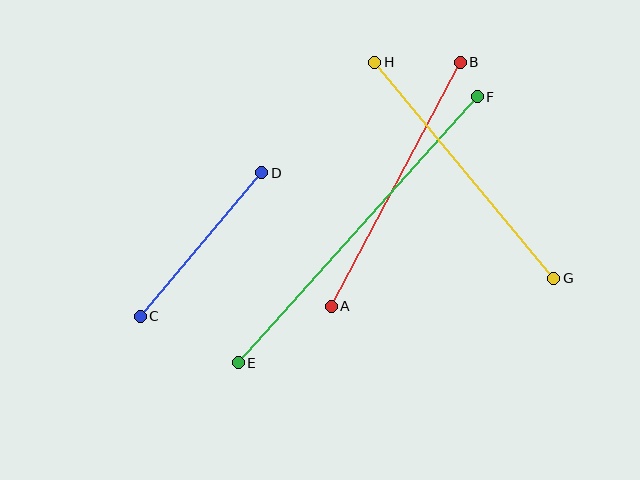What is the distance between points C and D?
The distance is approximately 188 pixels.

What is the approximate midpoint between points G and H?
The midpoint is at approximately (464, 170) pixels.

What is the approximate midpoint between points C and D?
The midpoint is at approximately (201, 245) pixels.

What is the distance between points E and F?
The distance is approximately 358 pixels.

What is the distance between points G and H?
The distance is approximately 281 pixels.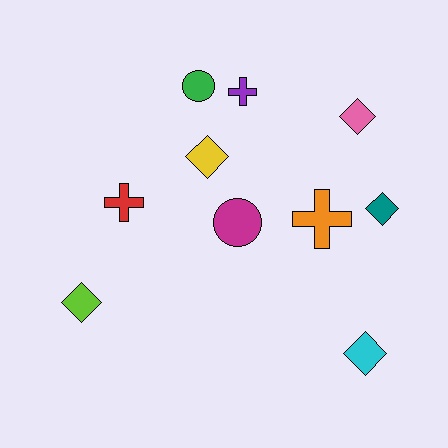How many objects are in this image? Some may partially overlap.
There are 10 objects.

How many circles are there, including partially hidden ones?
There are 2 circles.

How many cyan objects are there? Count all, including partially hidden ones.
There is 1 cyan object.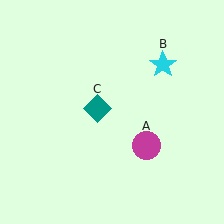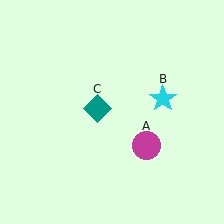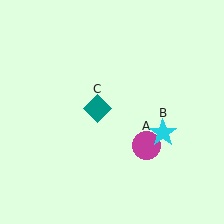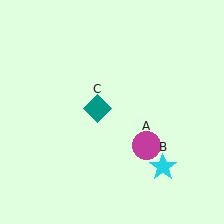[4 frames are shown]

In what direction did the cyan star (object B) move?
The cyan star (object B) moved down.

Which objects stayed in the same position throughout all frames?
Magenta circle (object A) and teal diamond (object C) remained stationary.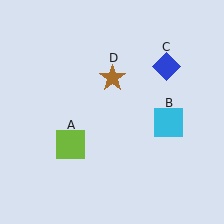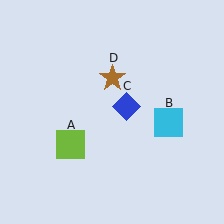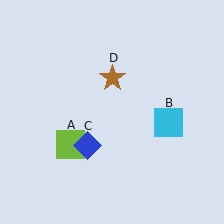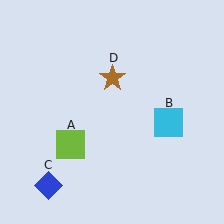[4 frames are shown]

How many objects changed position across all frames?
1 object changed position: blue diamond (object C).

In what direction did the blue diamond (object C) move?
The blue diamond (object C) moved down and to the left.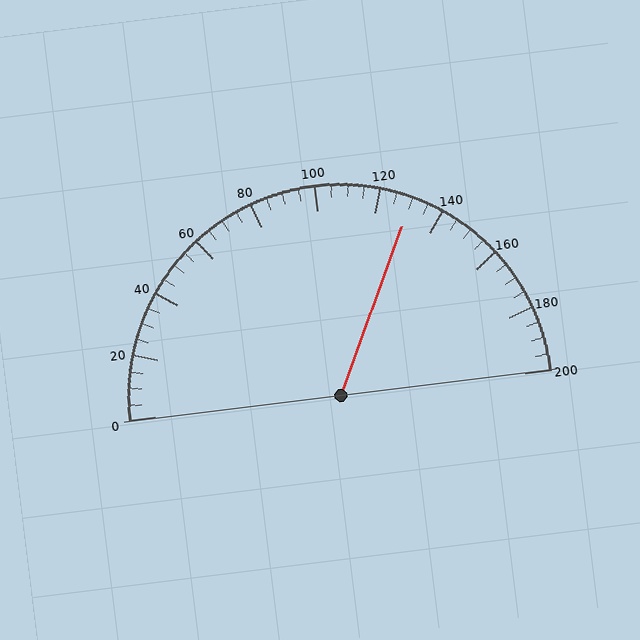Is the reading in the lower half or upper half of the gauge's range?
The reading is in the upper half of the range (0 to 200).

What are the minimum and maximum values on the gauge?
The gauge ranges from 0 to 200.